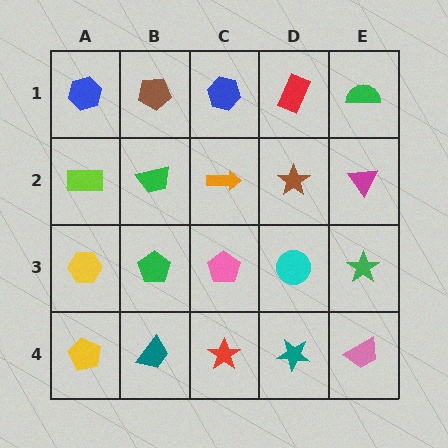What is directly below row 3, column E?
A pink trapezoid.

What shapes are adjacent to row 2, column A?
A blue hexagon (row 1, column A), a yellow hexagon (row 3, column A), a green trapezoid (row 2, column B).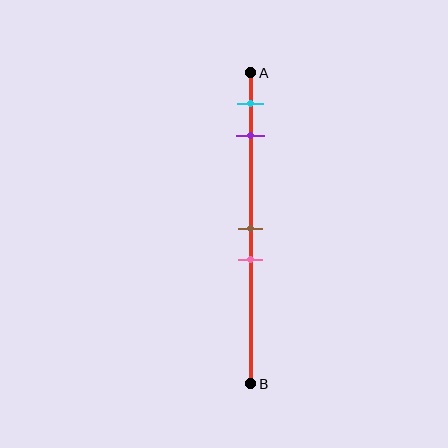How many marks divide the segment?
There are 4 marks dividing the segment.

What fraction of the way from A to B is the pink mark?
The pink mark is approximately 60% (0.6) of the way from A to B.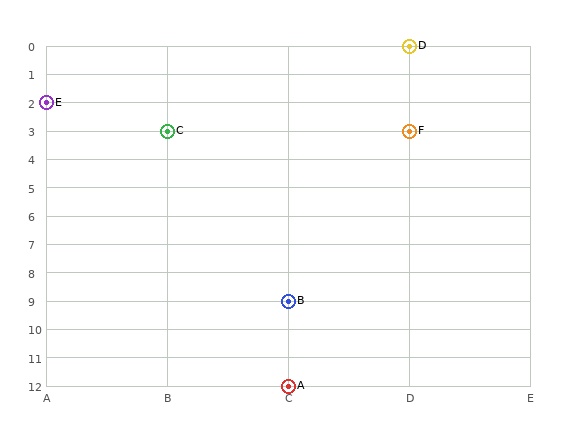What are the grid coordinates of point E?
Point E is at grid coordinates (A, 2).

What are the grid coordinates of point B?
Point B is at grid coordinates (C, 9).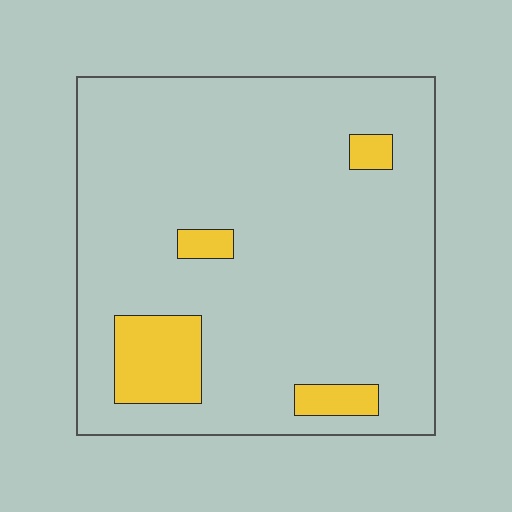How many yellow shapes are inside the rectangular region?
4.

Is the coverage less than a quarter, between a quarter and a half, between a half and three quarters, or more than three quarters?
Less than a quarter.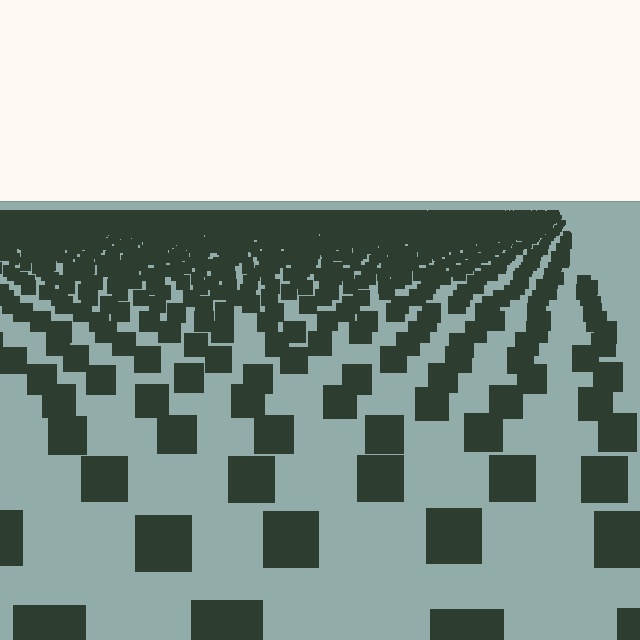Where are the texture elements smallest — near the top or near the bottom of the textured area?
Near the top.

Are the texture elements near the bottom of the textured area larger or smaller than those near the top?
Larger. Near the bottom, elements are closer to the viewer and appear at a bigger on-screen size.